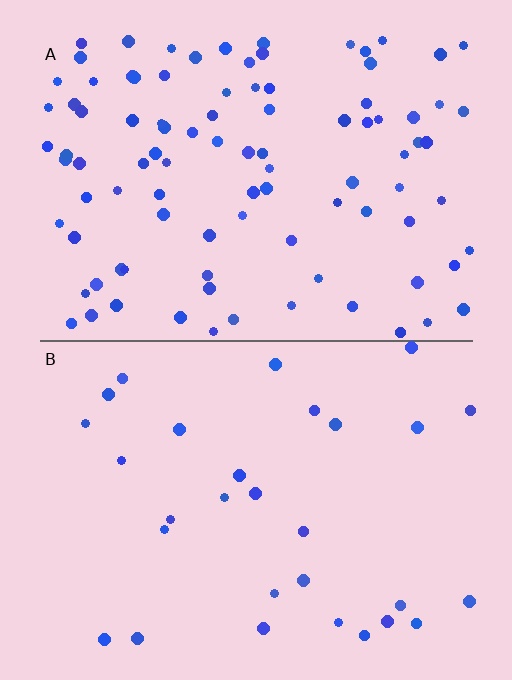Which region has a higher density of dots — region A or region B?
A (the top).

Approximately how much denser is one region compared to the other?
Approximately 3.2× — region A over region B.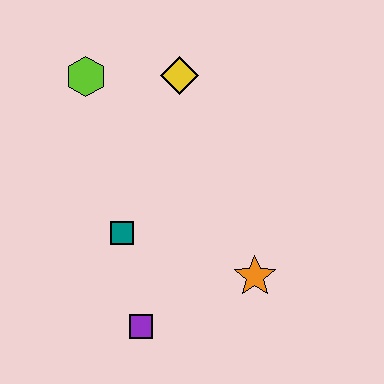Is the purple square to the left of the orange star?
Yes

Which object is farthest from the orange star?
The lime hexagon is farthest from the orange star.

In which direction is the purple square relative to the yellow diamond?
The purple square is below the yellow diamond.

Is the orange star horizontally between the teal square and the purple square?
No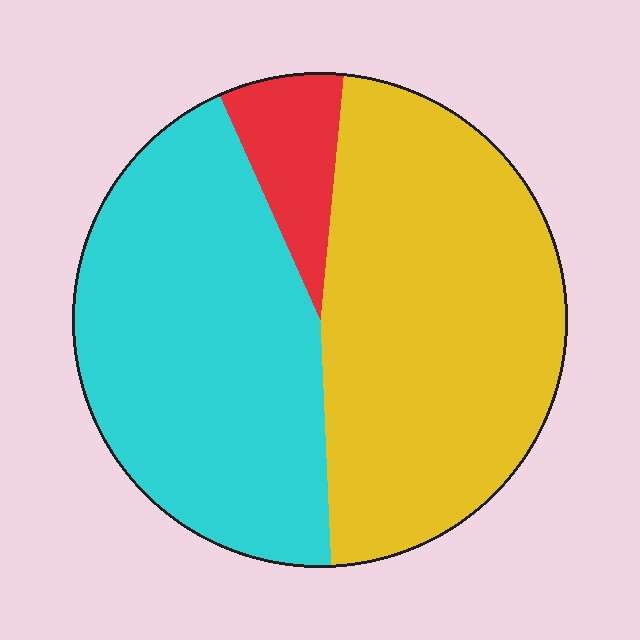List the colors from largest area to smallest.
From largest to smallest: yellow, cyan, red.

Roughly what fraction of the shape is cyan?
Cyan covers 44% of the shape.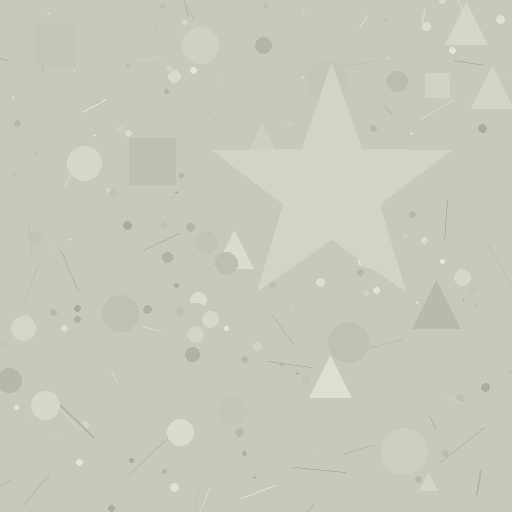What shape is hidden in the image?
A star is hidden in the image.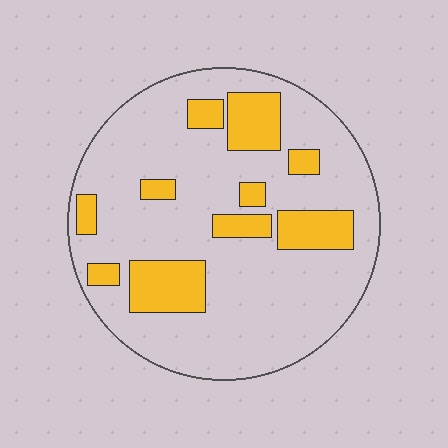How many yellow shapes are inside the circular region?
10.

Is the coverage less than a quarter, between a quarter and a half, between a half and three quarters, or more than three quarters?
Less than a quarter.